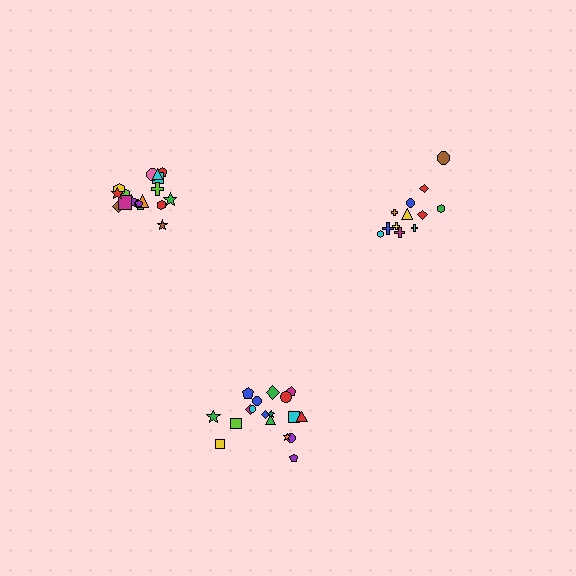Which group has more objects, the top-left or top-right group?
The top-left group.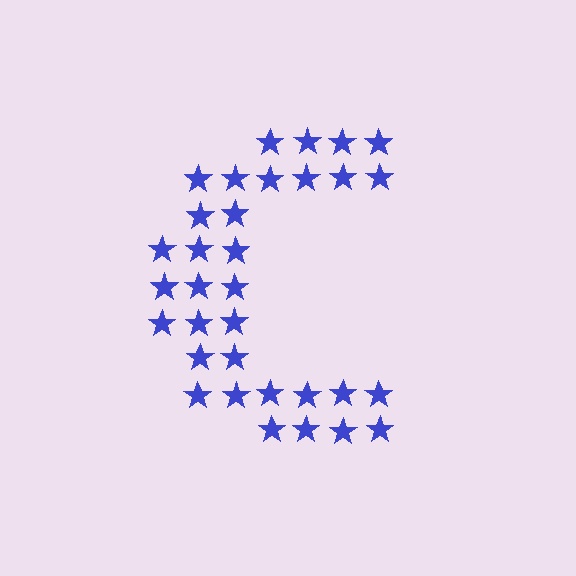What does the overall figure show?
The overall figure shows the letter C.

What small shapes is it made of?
It is made of small stars.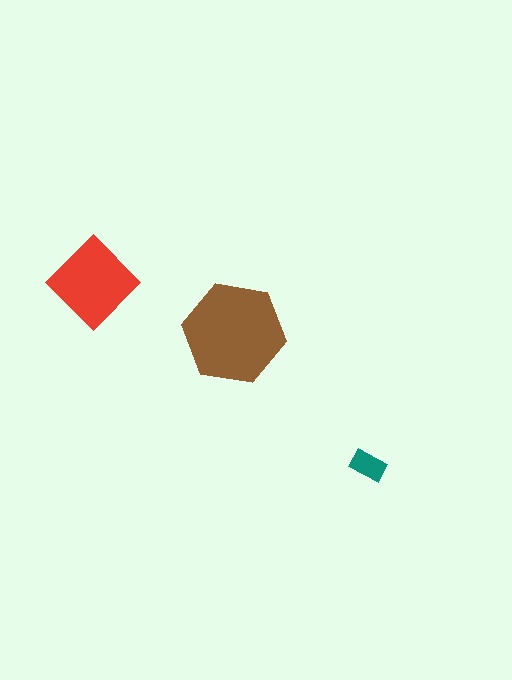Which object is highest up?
The red diamond is topmost.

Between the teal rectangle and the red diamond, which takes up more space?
The red diamond.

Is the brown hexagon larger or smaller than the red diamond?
Larger.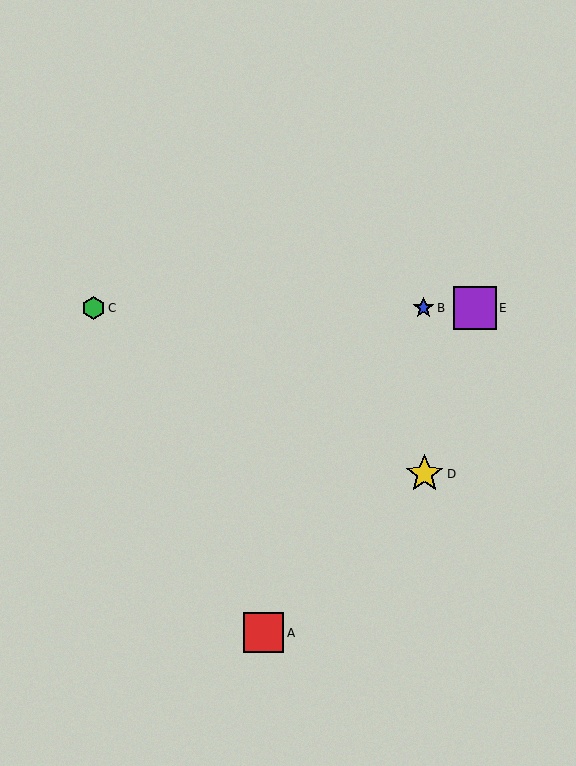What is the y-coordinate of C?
Object C is at y≈308.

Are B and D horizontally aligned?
No, B is at y≈308 and D is at y≈474.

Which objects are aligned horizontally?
Objects B, C, E are aligned horizontally.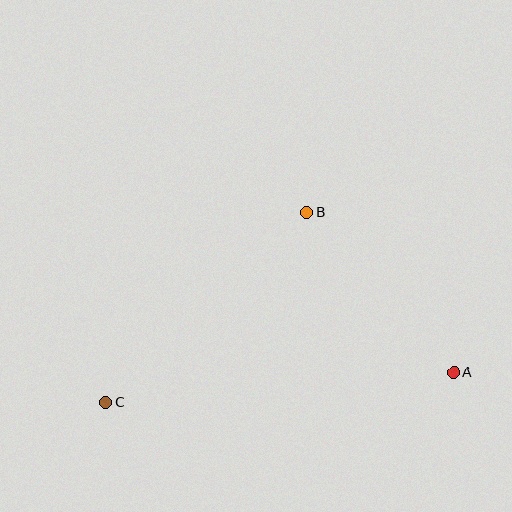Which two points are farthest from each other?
Points A and C are farthest from each other.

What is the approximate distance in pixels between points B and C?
The distance between B and C is approximately 277 pixels.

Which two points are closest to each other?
Points A and B are closest to each other.